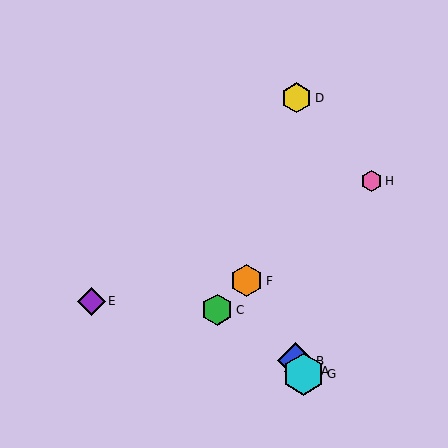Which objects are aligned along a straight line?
Objects A, B, F, G are aligned along a straight line.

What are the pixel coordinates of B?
Object B is at (295, 361).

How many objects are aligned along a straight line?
4 objects (A, B, F, G) are aligned along a straight line.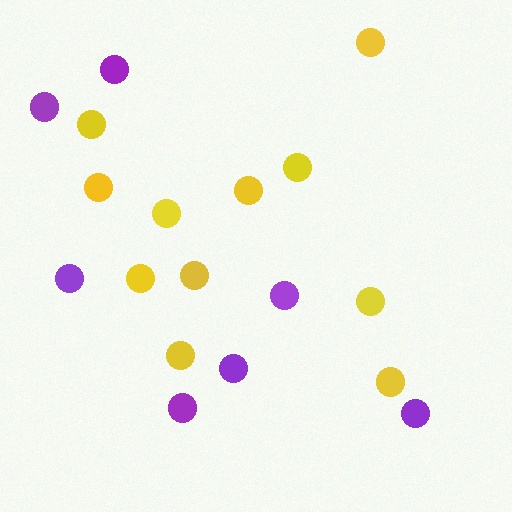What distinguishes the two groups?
There are 2 groups: one group of yellow circles (11) and one group of purple circles (7).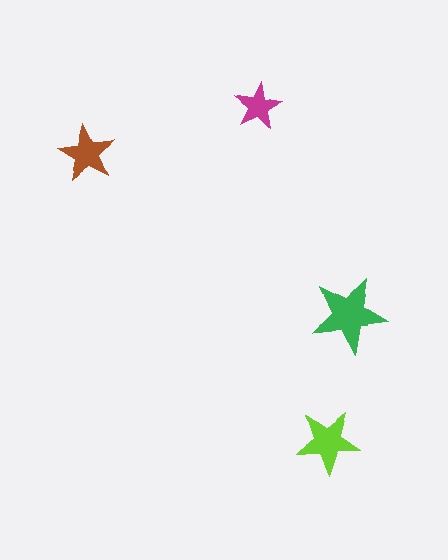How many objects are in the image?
There are 4 objects in the image.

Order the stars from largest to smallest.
the green one, the lime one, the brown one, the magenta one.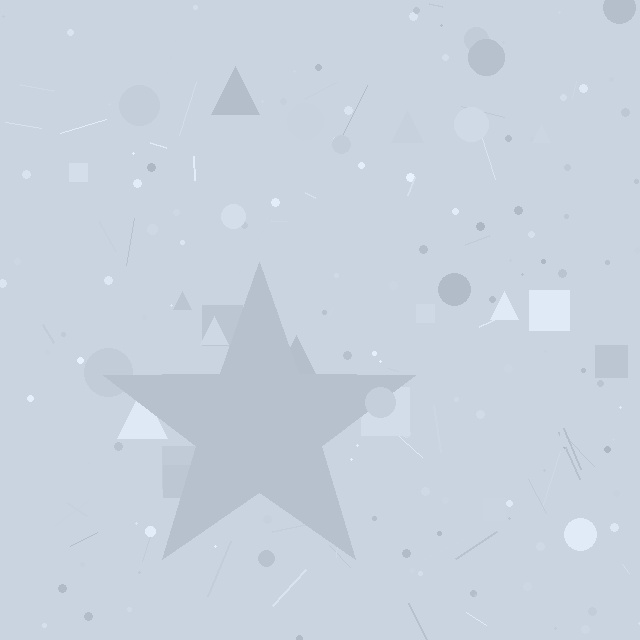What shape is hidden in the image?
A star is hidden in the image.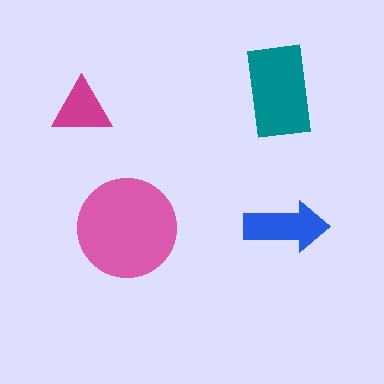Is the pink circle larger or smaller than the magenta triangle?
Larger.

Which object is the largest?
The pink circle.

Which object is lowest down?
The pink circle is bottommost.